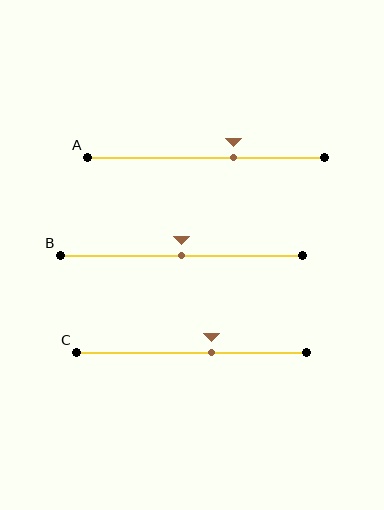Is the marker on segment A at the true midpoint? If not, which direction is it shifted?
No, the marker on segment A is shifted to the right by about 12% of the segment length.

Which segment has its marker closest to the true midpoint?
Segment B has its marker closest to the true midpoint.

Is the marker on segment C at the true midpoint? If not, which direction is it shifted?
No, the marker on segment C is shifted to the right by about 9% of the segment length.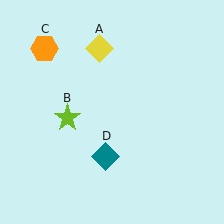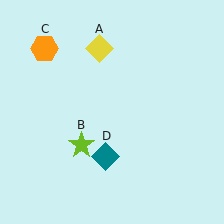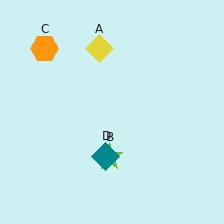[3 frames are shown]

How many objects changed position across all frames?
1 object changed position: lime star (object B).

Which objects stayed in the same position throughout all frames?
Yellow diamond (object A) and orange hexagon (object C) and teal diamond (object D) remained stationary.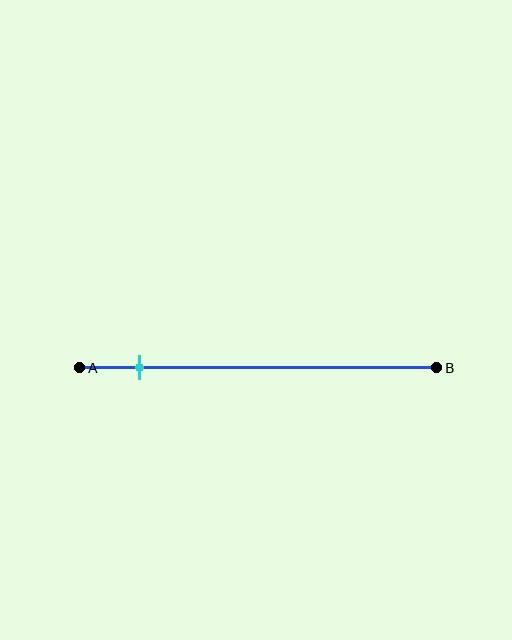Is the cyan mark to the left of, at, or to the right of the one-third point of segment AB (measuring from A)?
The cyan mark is to the left of the one-third point of segment AB.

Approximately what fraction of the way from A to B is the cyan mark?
The cyan mark is approximately 15% of the way from A to B.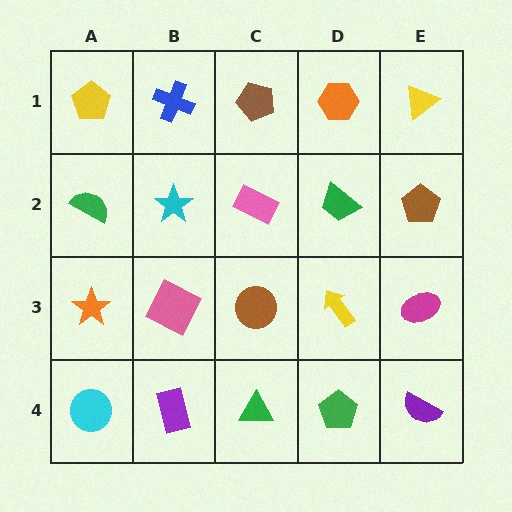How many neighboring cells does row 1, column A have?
2.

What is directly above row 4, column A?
An orange star.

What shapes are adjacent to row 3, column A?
A green semicircle (row 2, column A), a cyan circle (row 4, column A), a pink square (row 3, column B).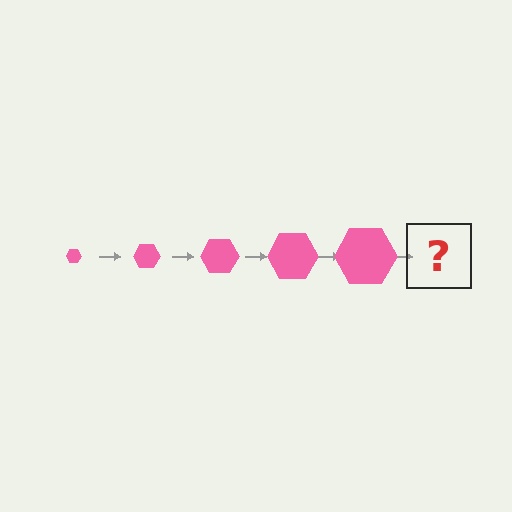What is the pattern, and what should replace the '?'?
The pattern is that the hexagon gets progressively larger each step. The '?' should be a pink hexagon, larger than the previous one.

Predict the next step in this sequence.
The next step is a pink hexagon, larger than the previous one.